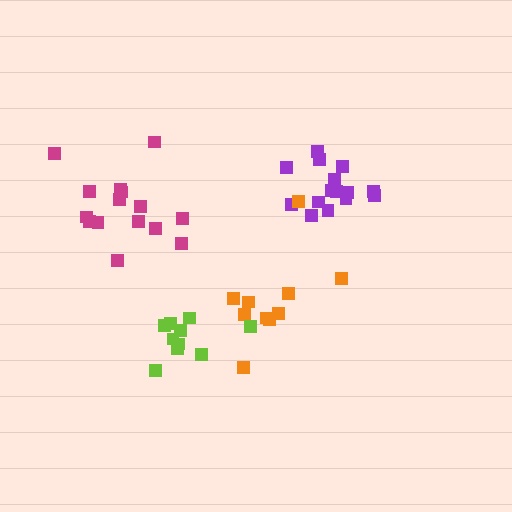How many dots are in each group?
Group 1: 15 dots, Group 2: 15 dots, Group 3: 10 dots, Group 4: 10 dots (50 total).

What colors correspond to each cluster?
The clusters are colored: purple, magenta, orange, lime.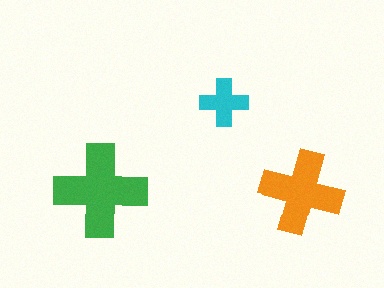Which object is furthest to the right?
The orange cross is rightmost.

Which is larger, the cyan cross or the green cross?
The green one.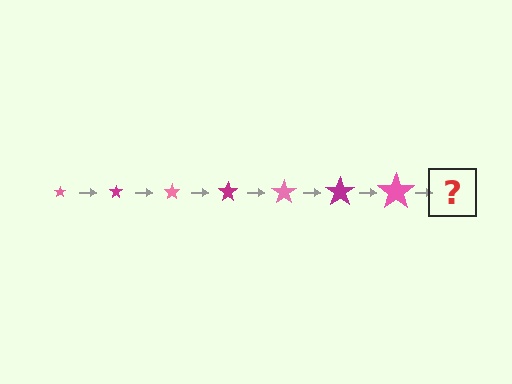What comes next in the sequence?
The next element should be a magenta star, larger than the previous one.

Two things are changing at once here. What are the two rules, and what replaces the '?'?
The two rules are that the star grows larger each step and the color cycles through pink and magenta. The '?' should be a magenta star, larger than the previous one.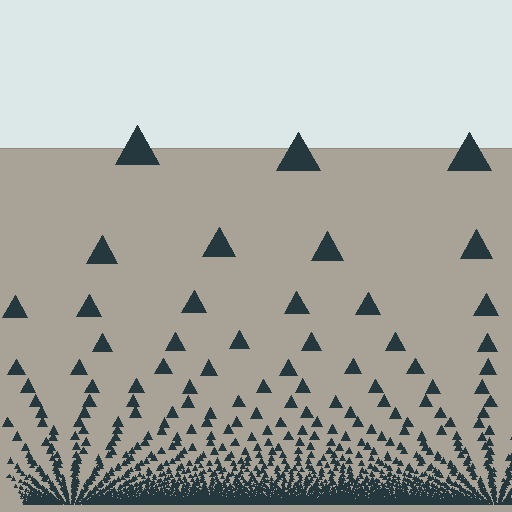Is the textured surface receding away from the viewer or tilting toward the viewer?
The surface appears to tilt toward the viewer. Texture elements get larger and sparser toward the top.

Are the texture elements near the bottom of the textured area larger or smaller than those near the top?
Smaller. The gradient is inverted — elements near the bottom are smaller and denser.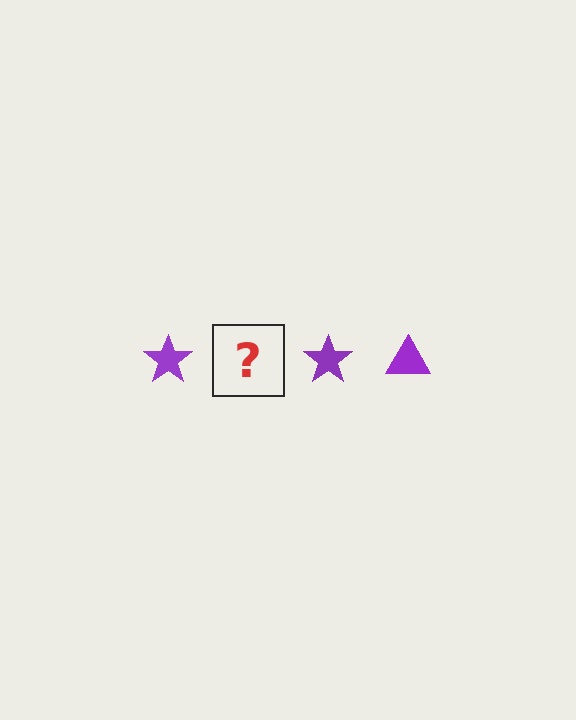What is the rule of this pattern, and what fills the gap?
The rule is that the pattern cycles through star, triangle shapes in purple. The gap should be filled with a purple triangle.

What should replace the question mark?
The question mark should be replaced with a purple triangle.